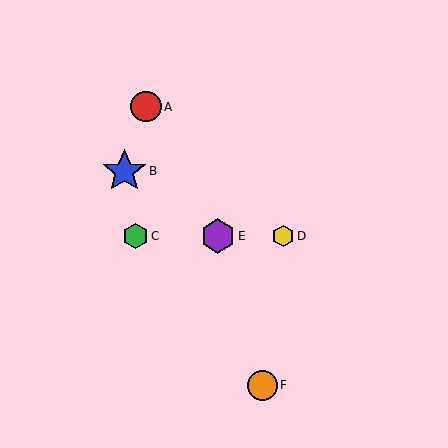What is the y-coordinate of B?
Object B is at y≈171.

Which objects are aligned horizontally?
Objects C, D, E are aligned horizontally.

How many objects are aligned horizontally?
3 objects (C, D, E) are aligned horizontally.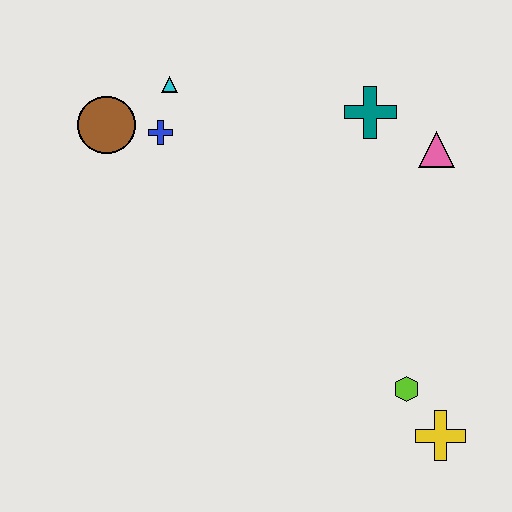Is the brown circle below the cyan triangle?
Yes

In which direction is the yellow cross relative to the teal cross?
The yellow cross is below the teal cross.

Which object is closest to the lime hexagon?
The yellow cross is closest to the lime hexagon.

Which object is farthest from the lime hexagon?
The brown circle is farthest from the lime hexagon.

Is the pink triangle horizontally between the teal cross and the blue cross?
No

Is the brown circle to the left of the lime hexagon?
Yes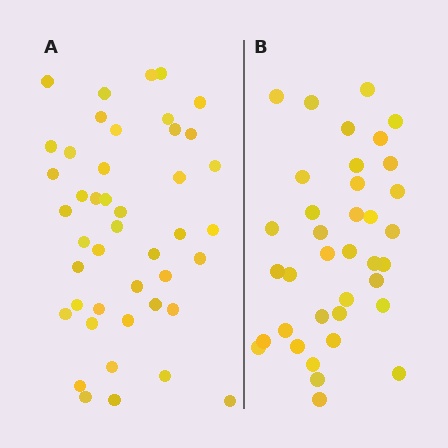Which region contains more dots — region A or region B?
Region A (the left region) has more dots.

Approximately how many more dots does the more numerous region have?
Region A has roughly 8 or so more dots than region B.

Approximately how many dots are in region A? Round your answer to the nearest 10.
About 40 dots. (The exact count is 44, which rounds to 40.)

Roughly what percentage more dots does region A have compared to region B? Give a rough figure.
About 20% more.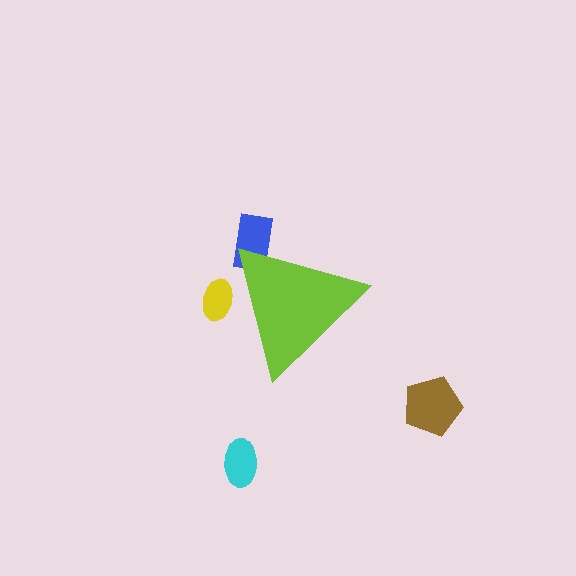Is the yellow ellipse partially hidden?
Yes, the yellow ellipse is partially hidden behind the lime triangle.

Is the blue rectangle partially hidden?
Yes, the blue rectangle is partially hidden behind the lime triangle.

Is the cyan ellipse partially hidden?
No, the cyan ellipse is fully visible.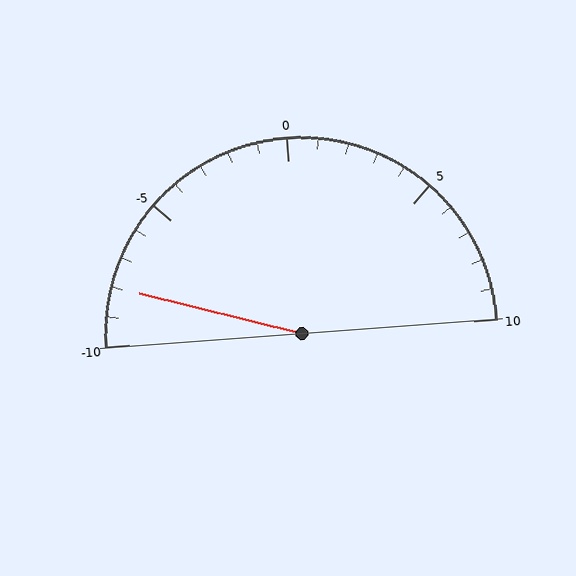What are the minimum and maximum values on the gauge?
The gauge ranges from -10 to 10.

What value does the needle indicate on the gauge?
The needle indicates approximately -8.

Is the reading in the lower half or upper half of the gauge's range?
The reading is in the lower half of the range (-10 to 10).